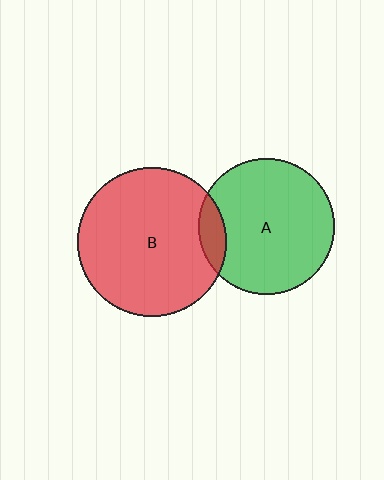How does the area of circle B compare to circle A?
Approximately 1.2 times.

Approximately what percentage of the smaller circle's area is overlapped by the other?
Approximately 10%.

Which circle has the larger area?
Circle B (red).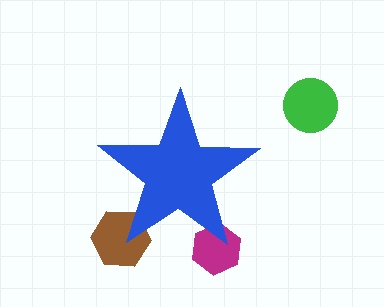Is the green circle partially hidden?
No, the green circle is fully visible.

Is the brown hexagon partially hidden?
Yes, the brown hexagon is partially hidden behind the blue star.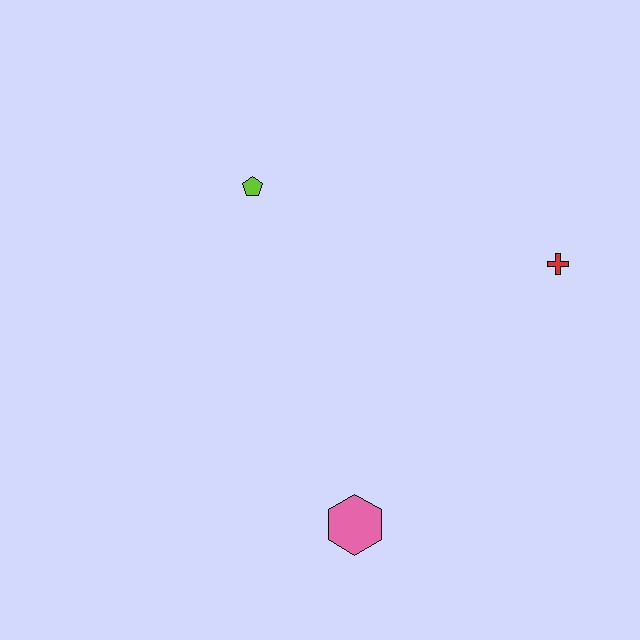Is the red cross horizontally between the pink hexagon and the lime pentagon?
No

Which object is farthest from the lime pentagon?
The pink hexagon is farthest from the lime pentagon.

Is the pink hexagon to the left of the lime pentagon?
No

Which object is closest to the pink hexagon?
The red cross is closest to the pink hexagon.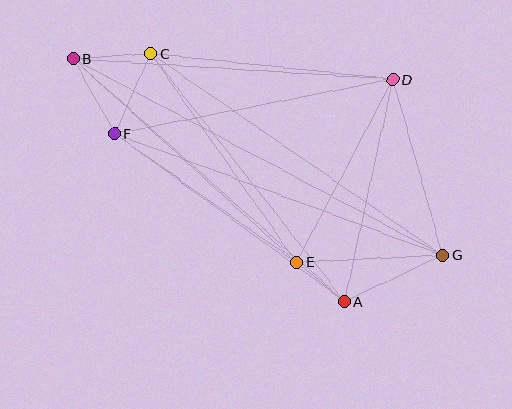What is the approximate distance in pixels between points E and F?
The distance between E and F is approximately 222 pixels.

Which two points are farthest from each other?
Points B and G are farthest from each other.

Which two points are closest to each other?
Points A and E are closest to each other.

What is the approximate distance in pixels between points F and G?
The distance between F and G is approximately 350 pixels.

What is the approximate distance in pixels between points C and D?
The distance between C and D is approximately 243 pixels.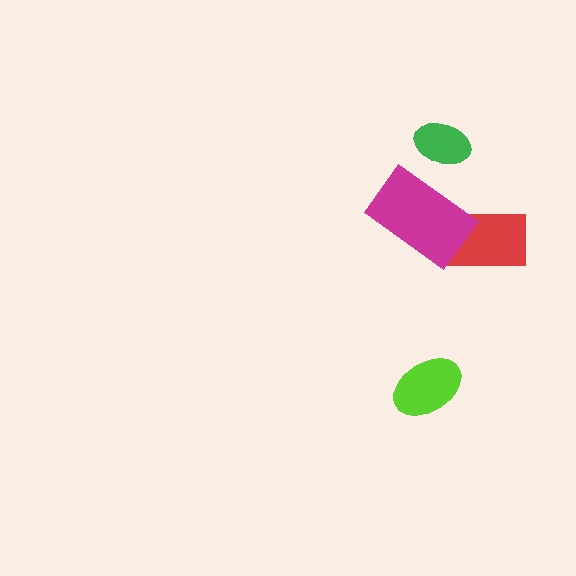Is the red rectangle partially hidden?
Yes, it is partially covered by another shape.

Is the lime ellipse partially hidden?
No, no other shape covers it.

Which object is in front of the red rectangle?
The magenta rectangle is in front of the red rectangle.